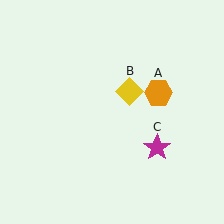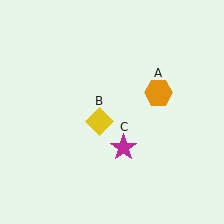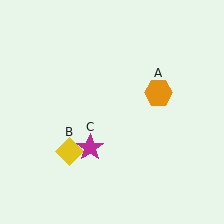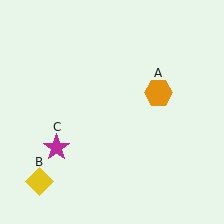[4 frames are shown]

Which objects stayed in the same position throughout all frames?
Orange hexagon (object A) remained stationary.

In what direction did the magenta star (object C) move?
The magenta star (object C) moved left.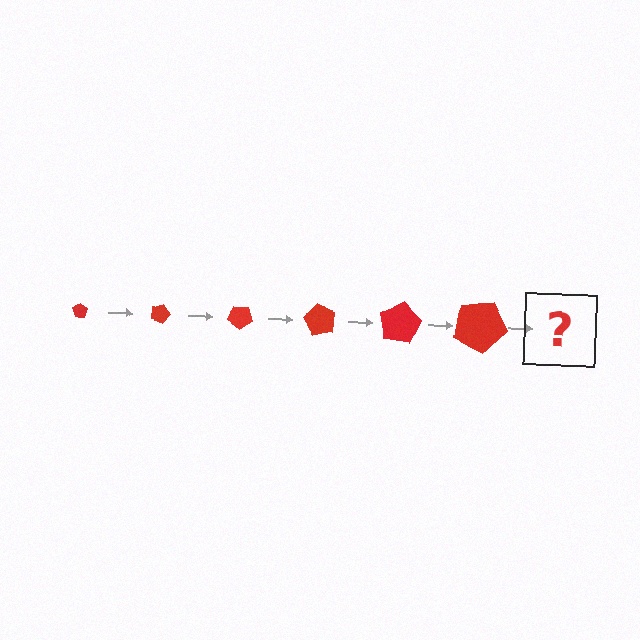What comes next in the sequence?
The next element should be a pentagon, larger than the previous one and rotated 120 degrees from the start.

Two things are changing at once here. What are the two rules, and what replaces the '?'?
The two rules are that the pentagon grows larger each step and it rotates 20 degrees each step. The '?' should be a pentagon, larger than the previous one and rotated 120 degrees from the start.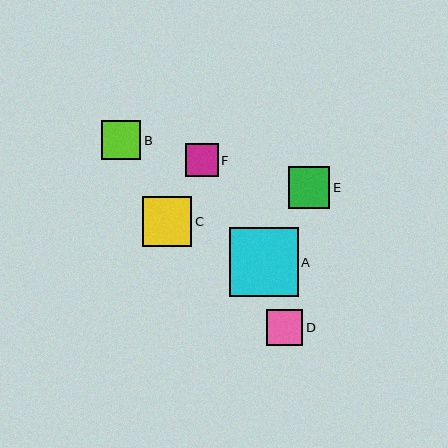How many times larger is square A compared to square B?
Square A is approximately 1.8 times the size of square B.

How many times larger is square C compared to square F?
Square C is approximately 1.5 times the size of square F.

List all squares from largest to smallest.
From largest to smallest: A, C, E, B, D, F.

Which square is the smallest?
Square F is the smallest with a size of approximately 33 pixels.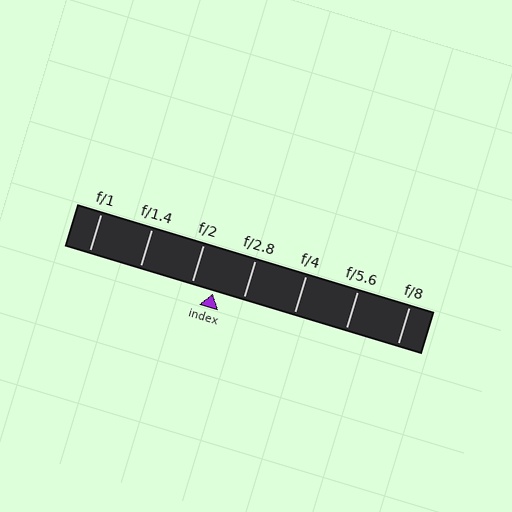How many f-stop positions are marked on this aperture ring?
There are 7 f-stop positions marked.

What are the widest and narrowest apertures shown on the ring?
The widest aperture shown is f/1 and the narrowest is f/8.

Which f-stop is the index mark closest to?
The index mark is closest to f/2.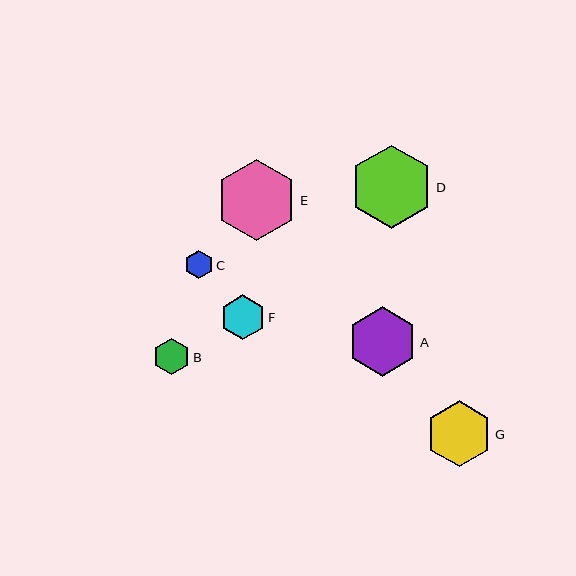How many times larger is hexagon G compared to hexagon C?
Hexagon G is approximately 2.3 times the size of hexagon C.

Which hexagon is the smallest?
Hexagon C is the smallest with a size of approximately 28 pixels.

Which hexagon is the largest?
Hexagon D is the largest with a size of approximately 83 pixels.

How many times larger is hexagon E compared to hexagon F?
Hexagon E is approximately 1.8 times the size of hexagon F.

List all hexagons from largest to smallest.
From largest to smallest: D, E, A, G, F, B, C.